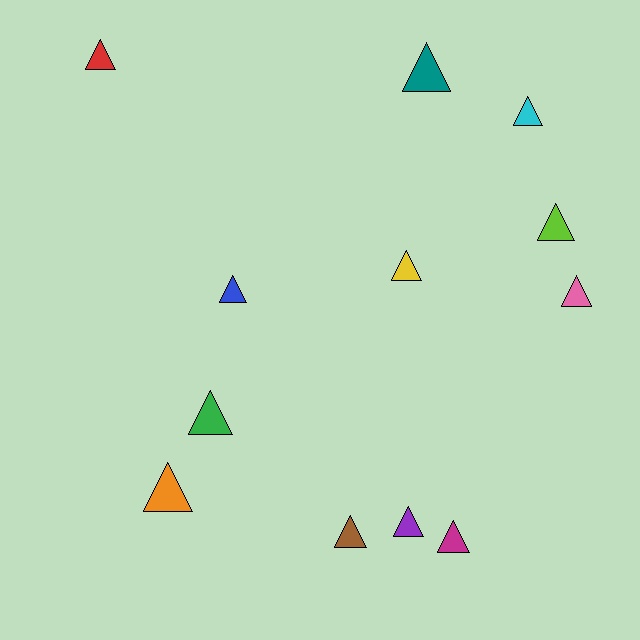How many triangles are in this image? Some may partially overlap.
There are 12 triangles.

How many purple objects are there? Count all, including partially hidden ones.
There is 1 purple object.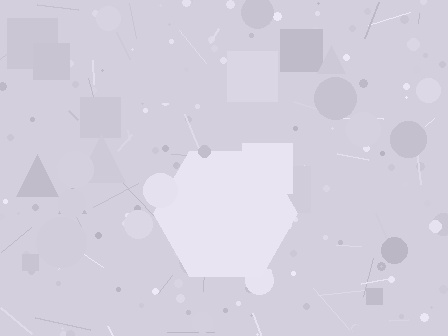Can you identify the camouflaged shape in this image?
The camouflaged shape is a hexagon.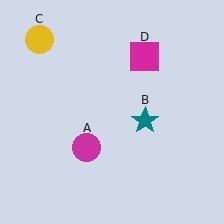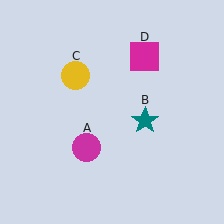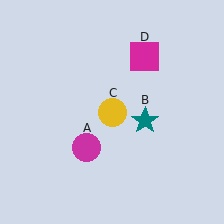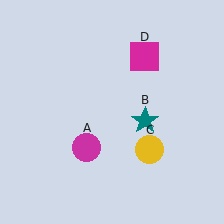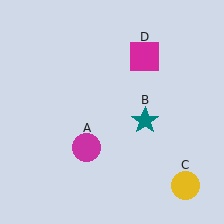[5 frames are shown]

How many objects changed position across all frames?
1 object changed position: yellow circle (object C).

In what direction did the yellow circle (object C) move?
The yellow circle (object C) moved down and to the right.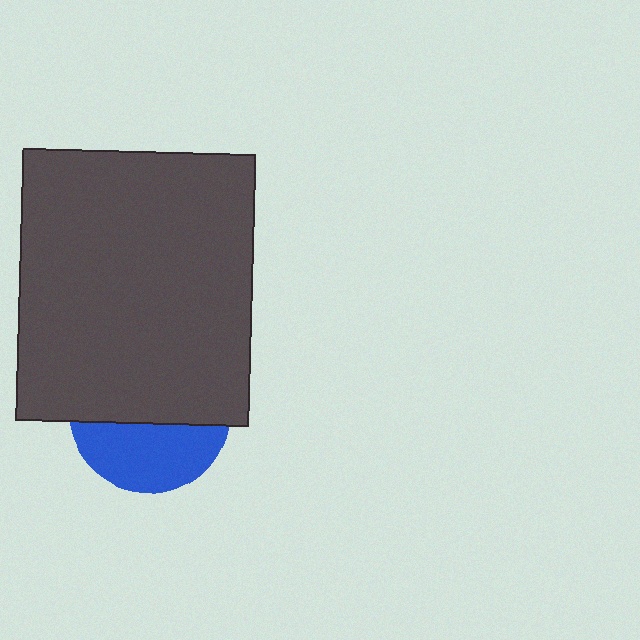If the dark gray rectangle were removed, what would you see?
You would see the complete blue circle.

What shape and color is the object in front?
The object in front is a dark gray rectangle.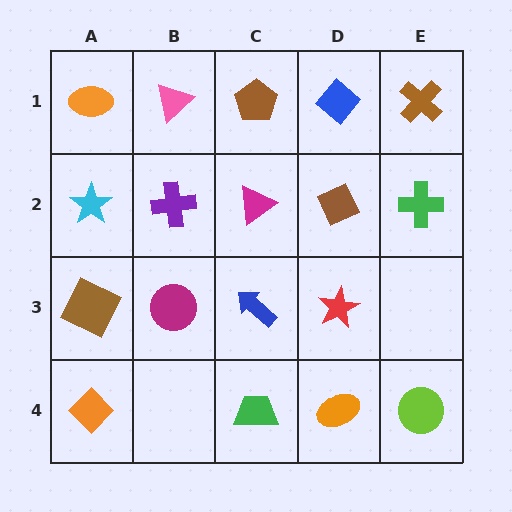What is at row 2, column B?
A purple cross.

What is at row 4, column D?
An orange ellipse.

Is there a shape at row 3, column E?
No, that cell is empty.